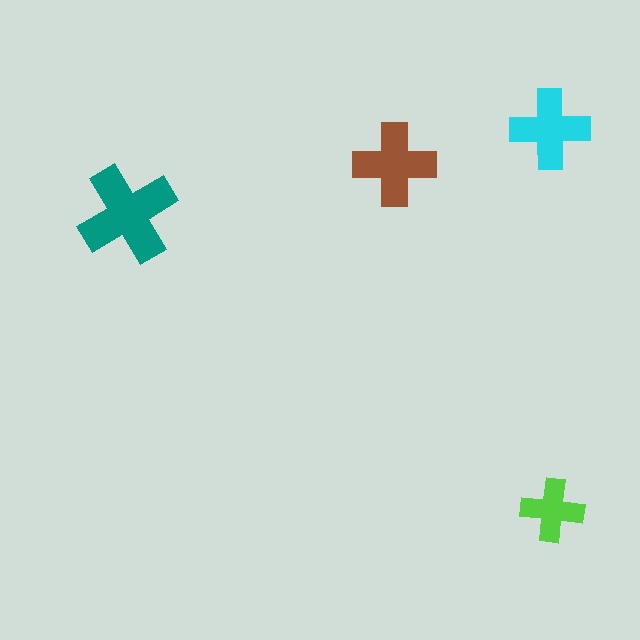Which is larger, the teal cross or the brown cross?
The teal one.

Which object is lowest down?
The lime cross is bottommost.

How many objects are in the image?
There are 4 objects in the image.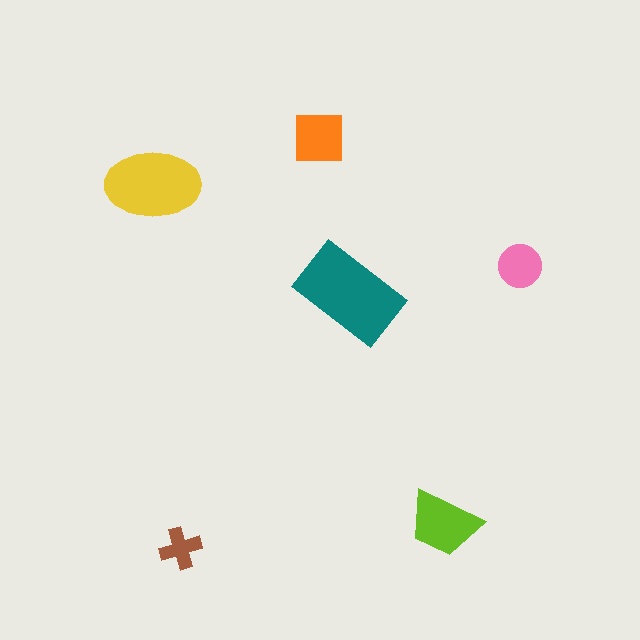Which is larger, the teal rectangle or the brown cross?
The teal rectangle.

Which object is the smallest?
The brown cross.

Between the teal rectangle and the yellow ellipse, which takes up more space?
The teal rectangle.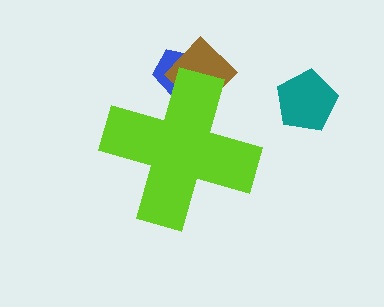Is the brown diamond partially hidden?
Yes, the brown diamond is partially hidden behind the lime cross.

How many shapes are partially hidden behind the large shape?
2 shapes are partially hidden.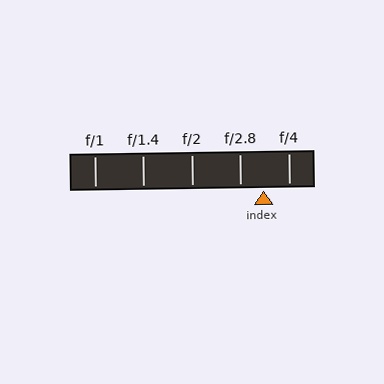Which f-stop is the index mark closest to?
The index mark is closest to f/2.8.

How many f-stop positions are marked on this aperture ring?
There are 5 f-stop positions marked.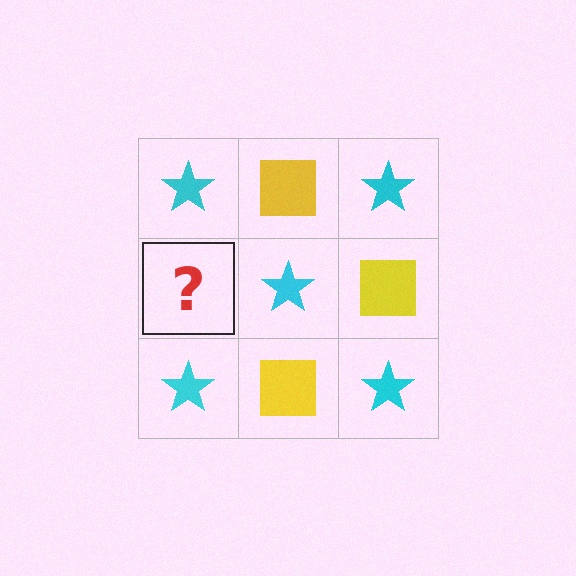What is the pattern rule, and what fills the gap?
The rule is that it alternates cyan star and yellow square in a checkerboard pattern. The gap should be filled with a yellow square.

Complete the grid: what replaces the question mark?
The question mark should be replaced with a yellow square.